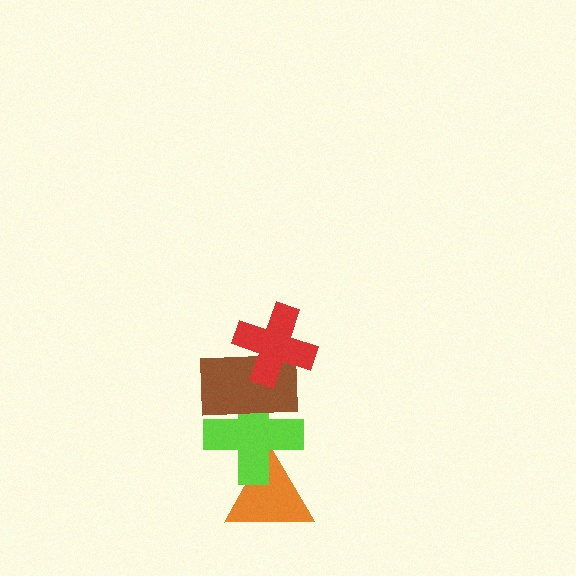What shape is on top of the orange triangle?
The lime cross is on top of the orange triangle.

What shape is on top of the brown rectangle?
The red cross is on top of the brown rectangle.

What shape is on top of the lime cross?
The brown rectangle is on top of the lime cross.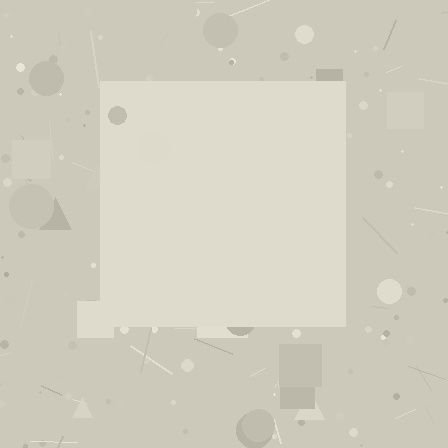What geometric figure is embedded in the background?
A square is embedded in the background.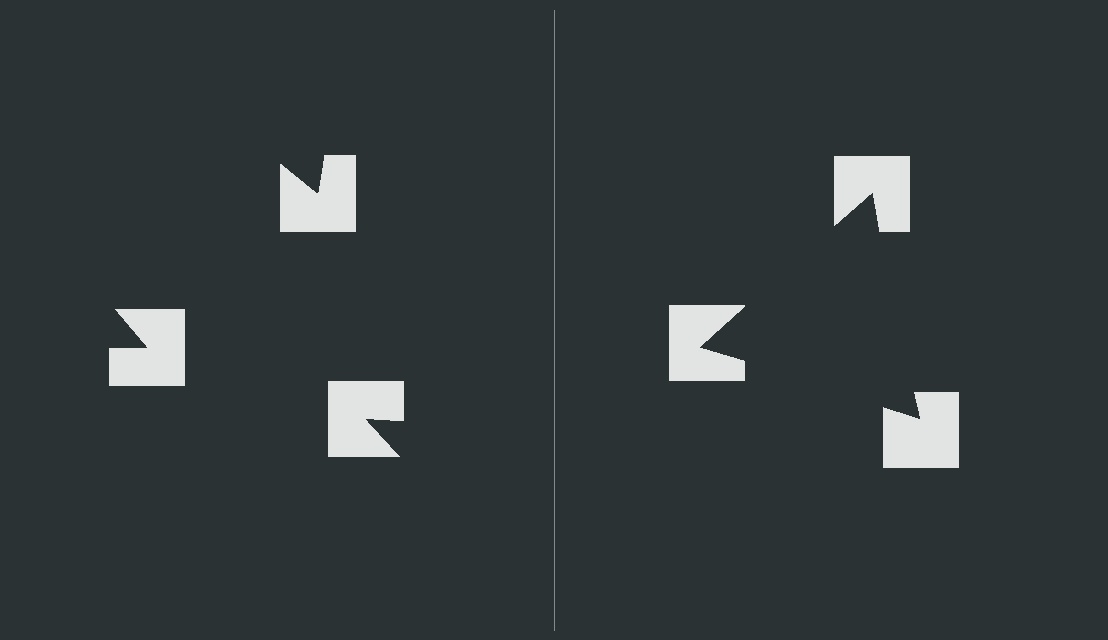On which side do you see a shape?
An illusory triangle appears on the right side. On the left side the wedge cuts are rotated, so no coherent shape forms.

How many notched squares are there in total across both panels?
6 — 3 on each side.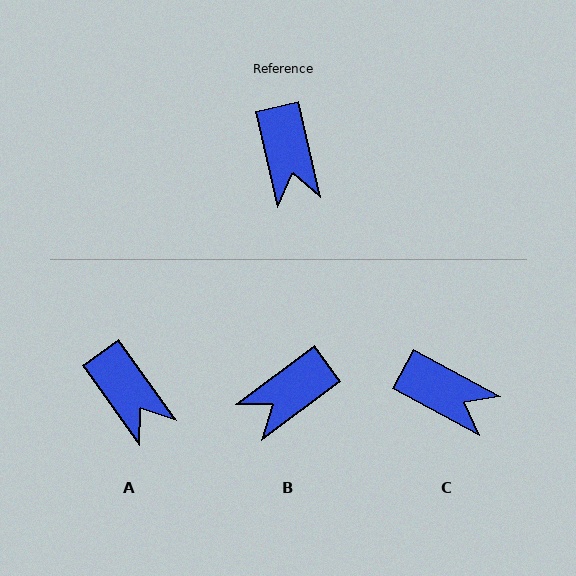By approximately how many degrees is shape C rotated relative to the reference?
Approximately 49 degrees counter-clockwise.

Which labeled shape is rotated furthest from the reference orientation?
B, about 66 degrees away.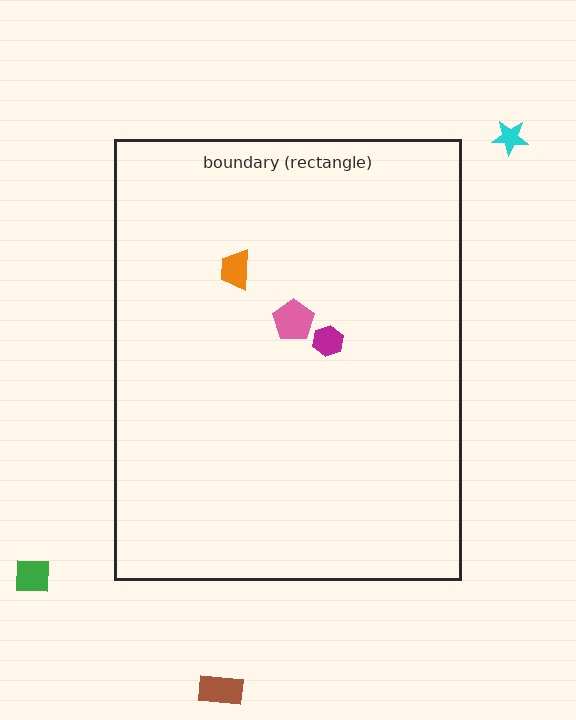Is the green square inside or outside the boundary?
Outside.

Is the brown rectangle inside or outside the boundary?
Outside.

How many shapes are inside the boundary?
3 inside, 3 outside.